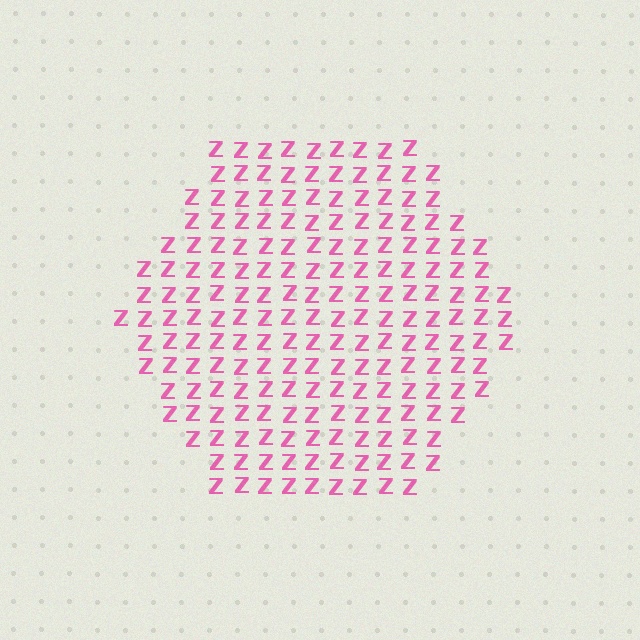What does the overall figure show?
The overall figure shows a hexagon.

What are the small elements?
The small elements are letter Z's.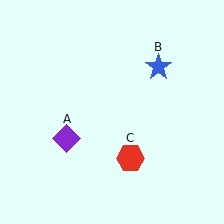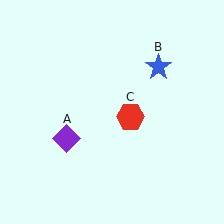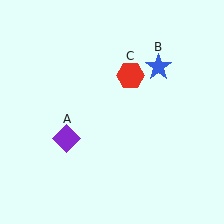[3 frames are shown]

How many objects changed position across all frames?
1 object changed position: red hexagon (object C).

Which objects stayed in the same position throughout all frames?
Purple diamond (object A) and blue star (object B) remained stationary.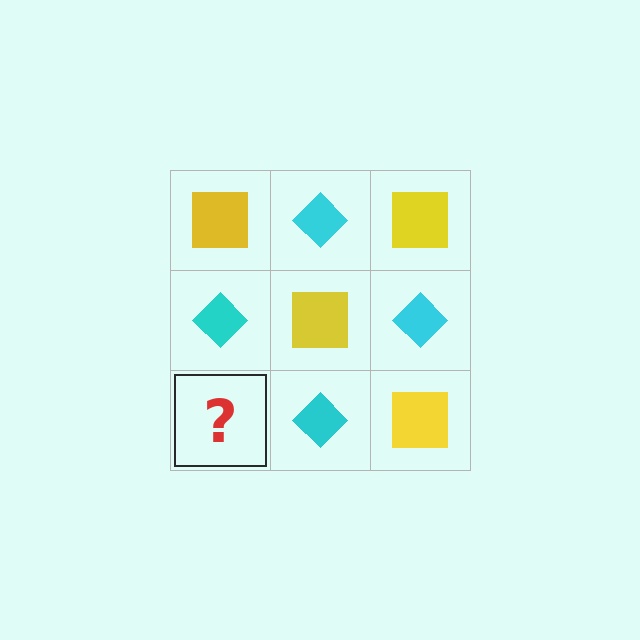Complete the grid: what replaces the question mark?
The question mark should be replaced with a yellow square.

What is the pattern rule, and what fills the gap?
The rule is that it alternates yellow square and cyan diamond in a checkerboard pattern. The gap should be filled with a yellow square.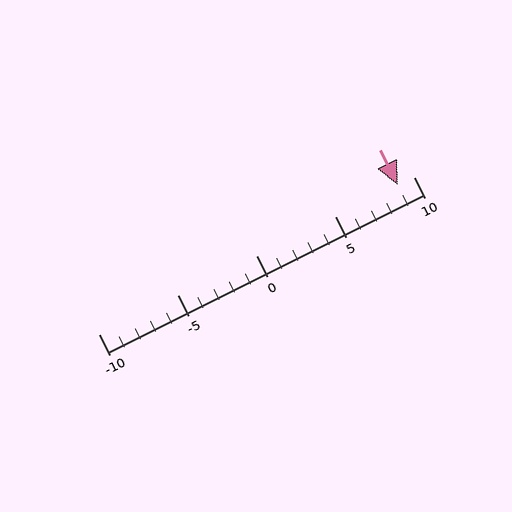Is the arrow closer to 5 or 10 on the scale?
The arrow is closer to 10.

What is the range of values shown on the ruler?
The ruler shows values from -10 to 10.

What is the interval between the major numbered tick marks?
The major tick marks are spaced 5 units apart.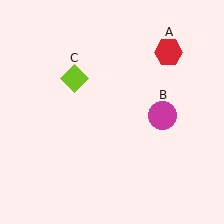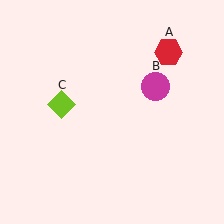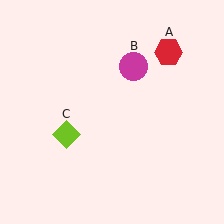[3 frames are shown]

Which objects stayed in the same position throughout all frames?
Red hexagon (object A) remained stationary.